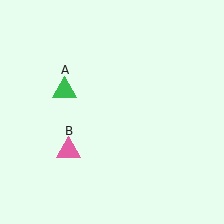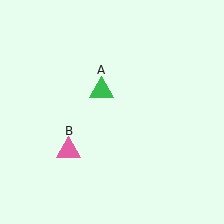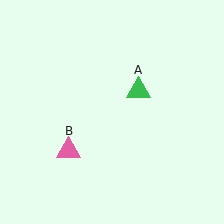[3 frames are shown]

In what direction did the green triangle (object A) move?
The green triangle (object A) moved right.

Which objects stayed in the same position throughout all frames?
Pink triangle (object B) remained stationary.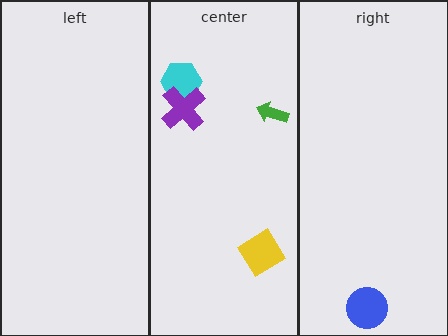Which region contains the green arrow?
The center region.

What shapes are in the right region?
The blue circle.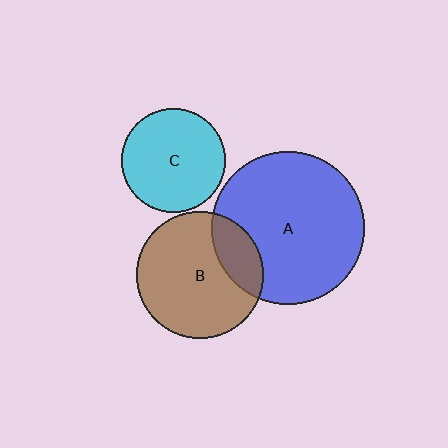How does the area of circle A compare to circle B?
Approximately 1.4 times.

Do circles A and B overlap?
Yes.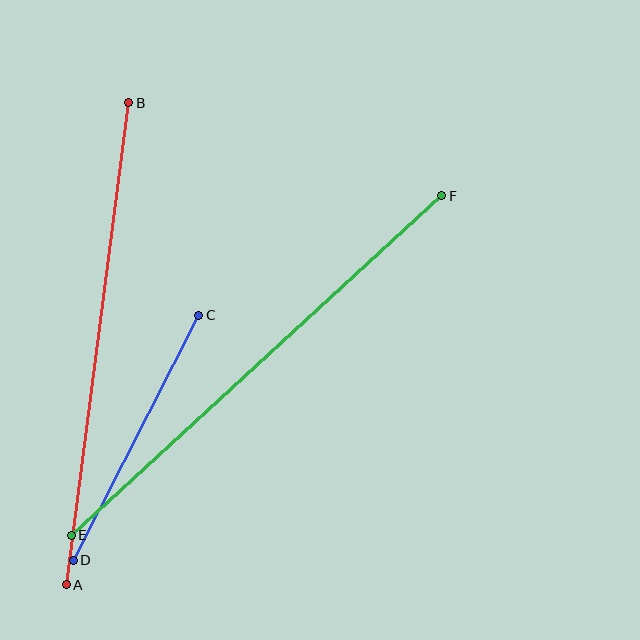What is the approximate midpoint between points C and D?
The midpoint is at approximately (136, 438) pixels.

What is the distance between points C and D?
The distance is approximately 275 pixels.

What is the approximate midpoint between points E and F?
The midpoint is at approximately (257, 365) pixels.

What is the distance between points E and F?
The distance is approximately 502 pixels.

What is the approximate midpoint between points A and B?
The midpoint is at approximately (98, 344) pixels.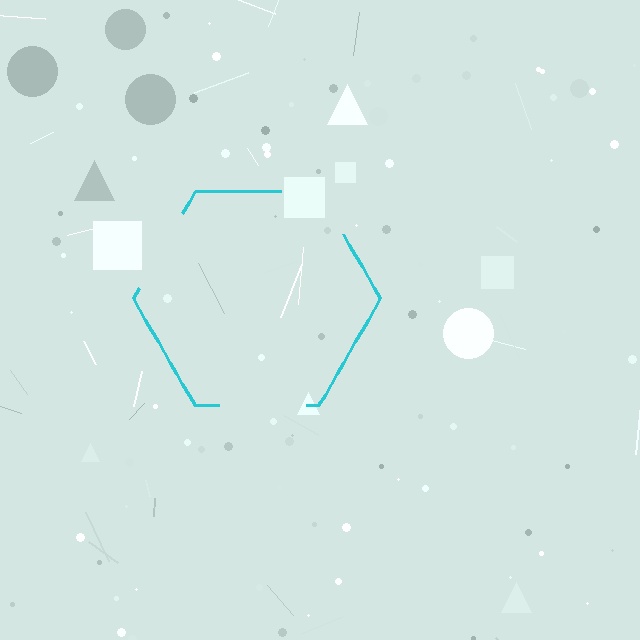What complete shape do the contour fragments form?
The contour fragments form a hexagon.